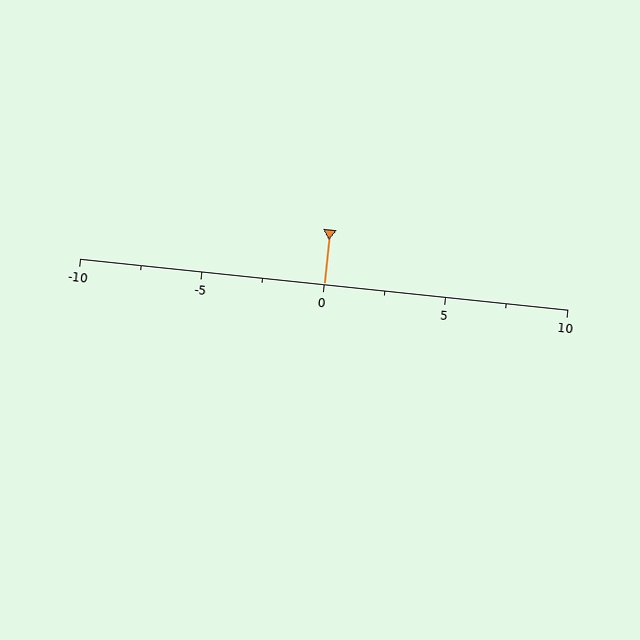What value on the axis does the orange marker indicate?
The marker indicates approximately 0.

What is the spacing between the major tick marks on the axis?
The major ticks are spaced 5 apart.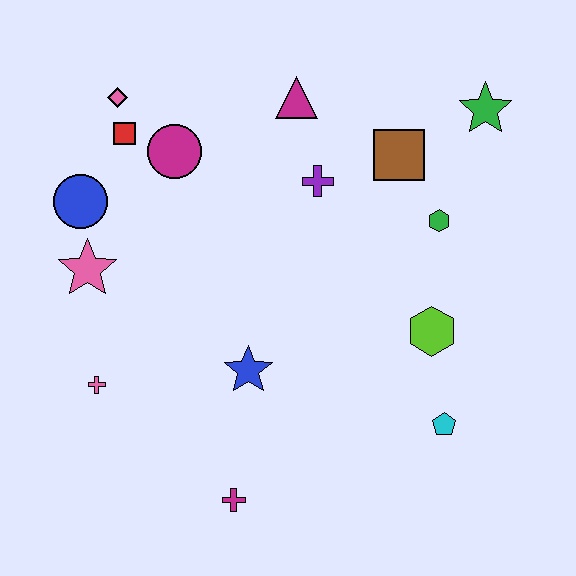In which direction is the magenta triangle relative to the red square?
The magenta triangle is to the right of the red square.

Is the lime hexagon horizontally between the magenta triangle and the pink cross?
No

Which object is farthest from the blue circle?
The cyan pentagon is farthest from the blue circle.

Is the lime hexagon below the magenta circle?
Yes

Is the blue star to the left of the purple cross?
Yes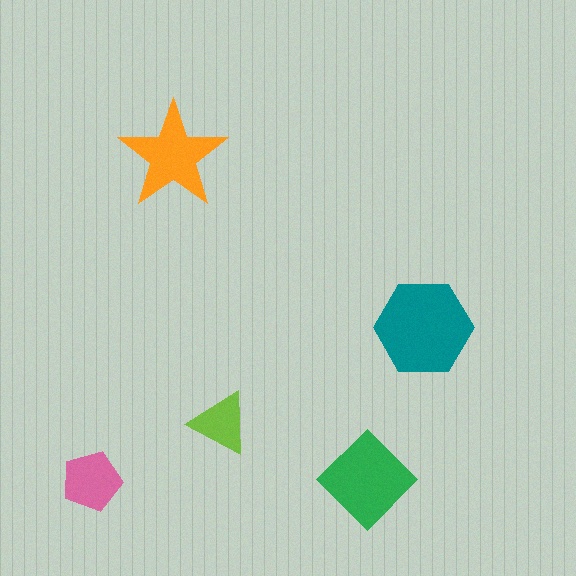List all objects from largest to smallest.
The teal hexagon, the green diamond, the orange star, the pink pentagon, the lime triangle.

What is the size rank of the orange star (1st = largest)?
3rd.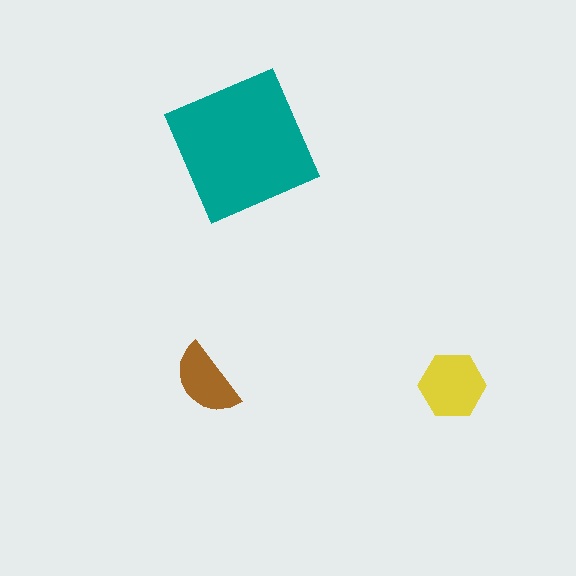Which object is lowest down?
The yellow hexagon is bottommost.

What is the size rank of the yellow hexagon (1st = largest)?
2nd.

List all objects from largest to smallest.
The teal square, the yellow hexagon, the brown semicircle.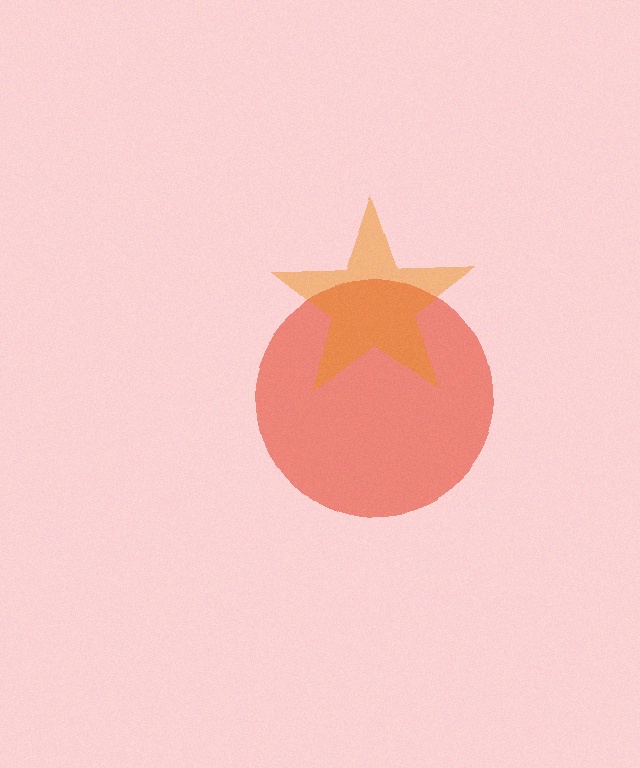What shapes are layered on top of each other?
The layered shapes are: a red circle, an orange star.